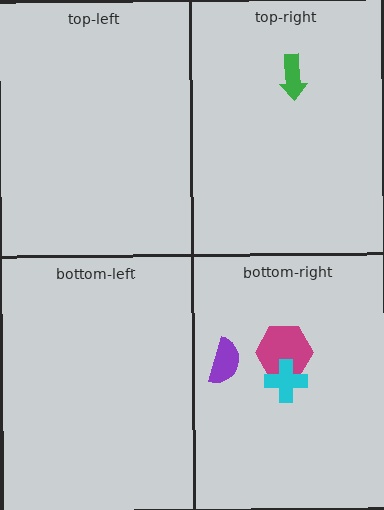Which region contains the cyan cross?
The bottom-right region.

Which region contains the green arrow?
The top-right region.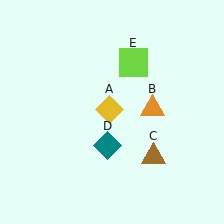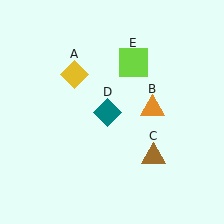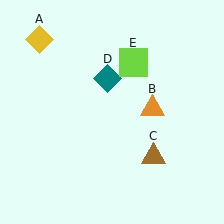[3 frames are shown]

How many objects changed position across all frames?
2 objects changed position: yellow diamond (object A), teal diamond (object D).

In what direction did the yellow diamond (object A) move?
The yellow diamond (object A) moved up and to the left.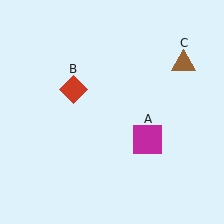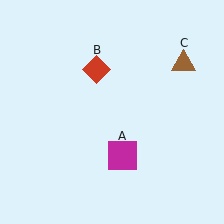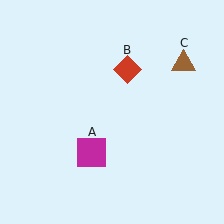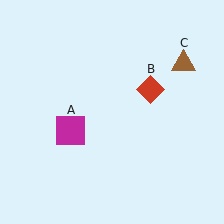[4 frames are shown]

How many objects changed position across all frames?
2 objects changed position: magenta square (object A), red diamond (object B).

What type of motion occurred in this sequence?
The magenta square (object A), red diamond (object B) rotated clockwise around the center of the scene.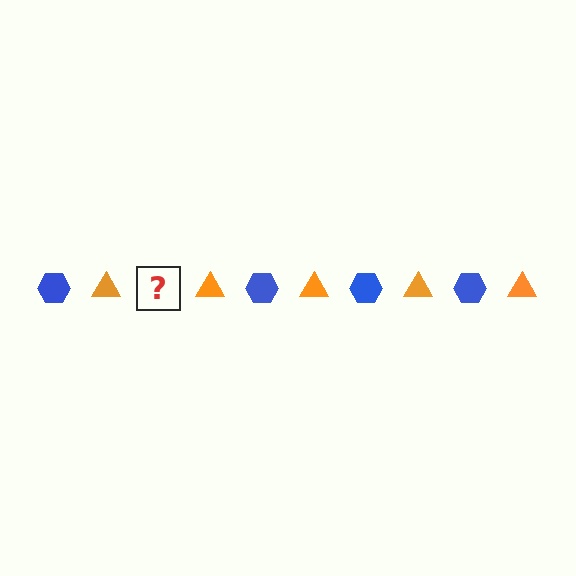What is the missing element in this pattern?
The missing element is a blue hexagon.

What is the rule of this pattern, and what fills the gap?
The rule is that the pattern alternates between blue hexagon and orange triangle. The gap should be filled with a blue hexagon.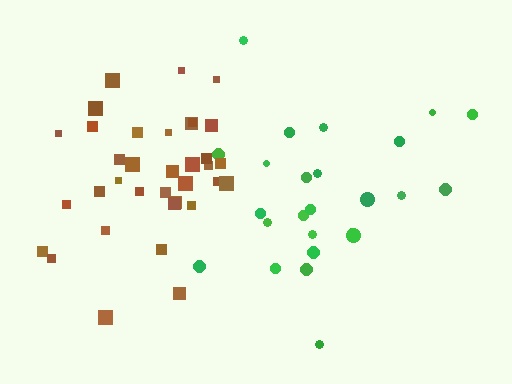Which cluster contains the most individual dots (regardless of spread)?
Brown (35).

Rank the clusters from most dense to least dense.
brown, green.